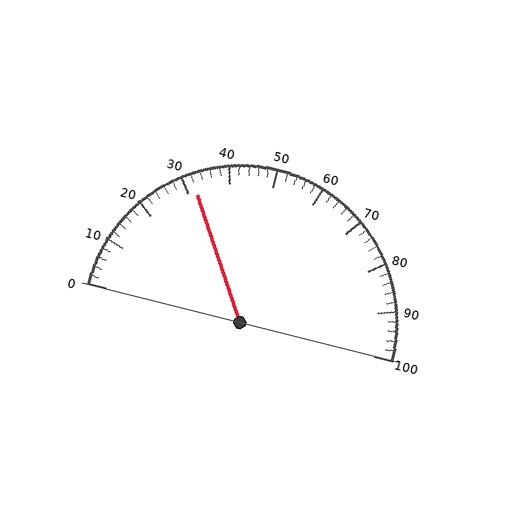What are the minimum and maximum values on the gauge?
The gauge ranges from 0 to 100.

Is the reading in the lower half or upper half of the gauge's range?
The reading is in the lower half of the range (0 to 100).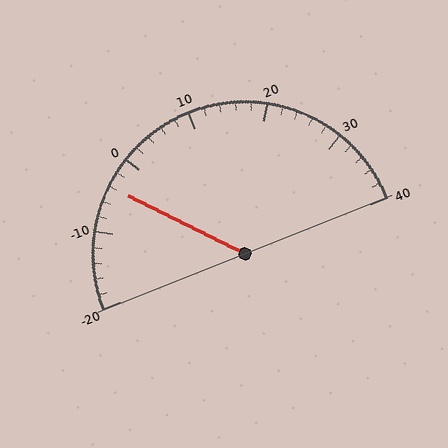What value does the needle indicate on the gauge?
The needle indicates approximately -4.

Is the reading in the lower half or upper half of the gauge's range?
The reading is in the lower half of the range (-20 to 40).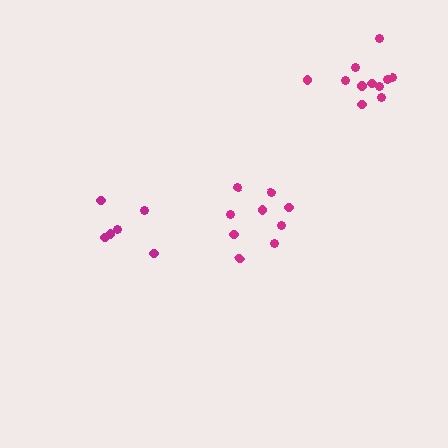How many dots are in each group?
Group 1: 6 dots, Group 2: 9 dots, Group 3: 11 dots (26 total).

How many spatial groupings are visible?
There are 3 spatial groupings.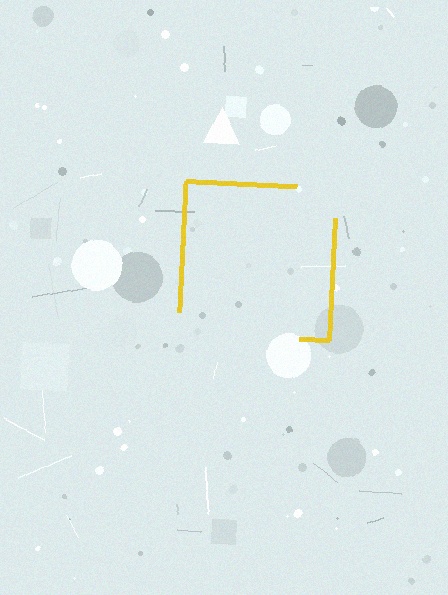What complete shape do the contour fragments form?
The contour fragments form a square.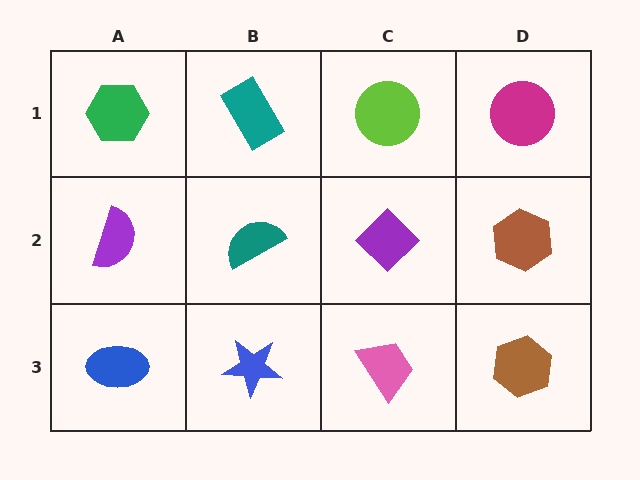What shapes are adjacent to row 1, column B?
A teal semicircle (row 2, column B), a green hexagon (row 1, column A), a lime circle (row 1, column C).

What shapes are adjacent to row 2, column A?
A green hexagon (row 1, column A), a blue ellipse (row 3, column A), a teal semicircle (row 2, column B).